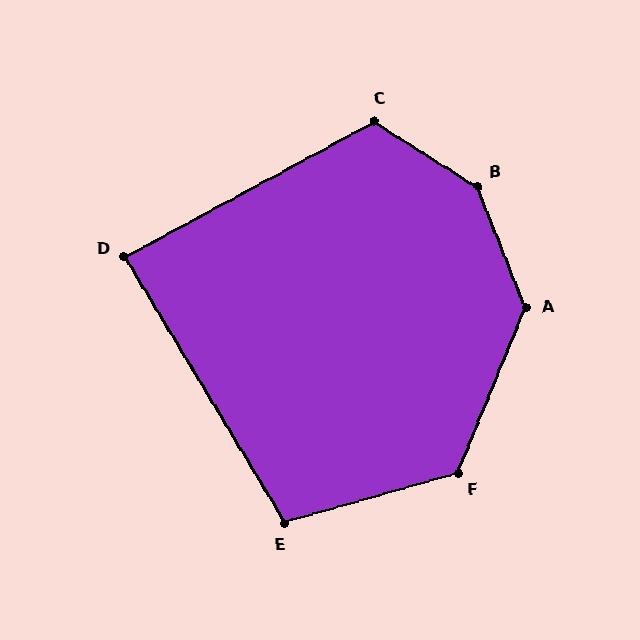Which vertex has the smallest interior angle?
D, at approximately 87 degrees.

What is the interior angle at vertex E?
Approximately 105 degrees (obtuse).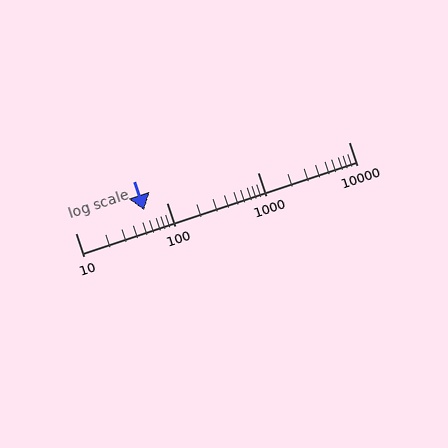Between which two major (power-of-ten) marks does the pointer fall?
The pointer is between 10 and 100.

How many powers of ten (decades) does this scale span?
The scale spans 3 decades, from 10 to 10000.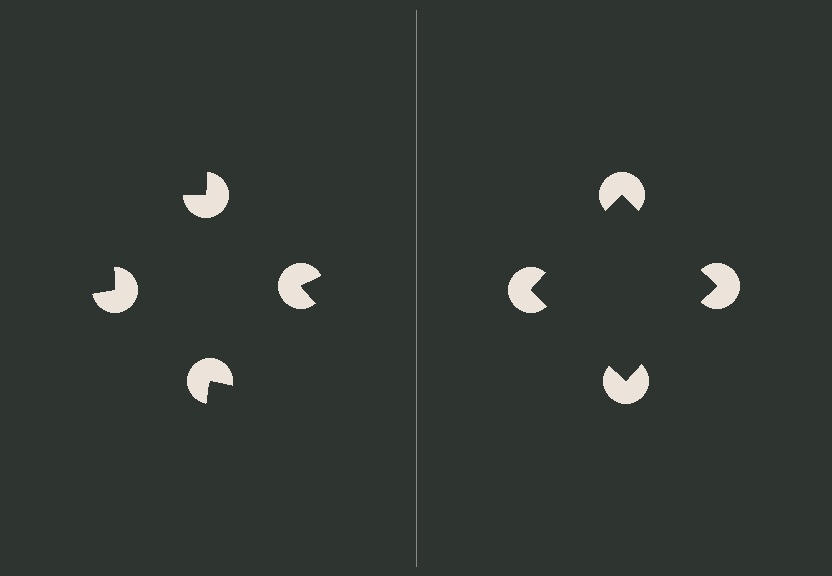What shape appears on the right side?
An illusory square.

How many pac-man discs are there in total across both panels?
8 — 4 on each side.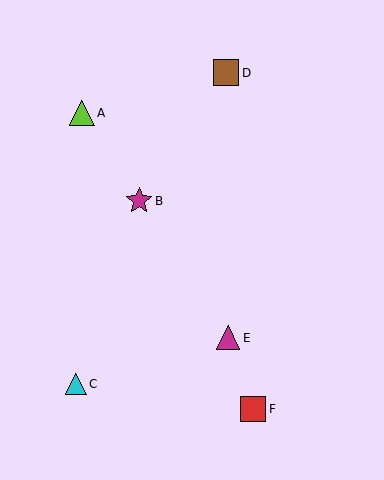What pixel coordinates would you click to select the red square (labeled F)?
Click at (253, 409) to select the red square F.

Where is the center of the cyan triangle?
The center of the cyan triangle is at (76, 384).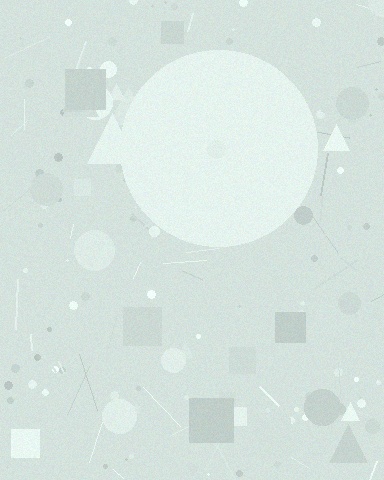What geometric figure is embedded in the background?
A circle is embedded in the background.